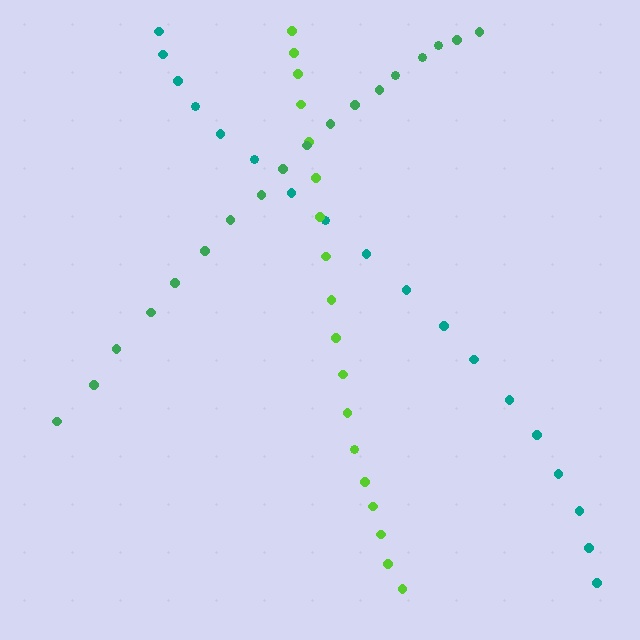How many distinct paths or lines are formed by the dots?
There are 3 distinct paths.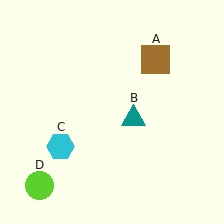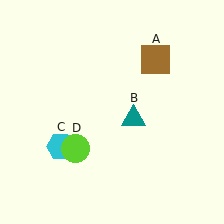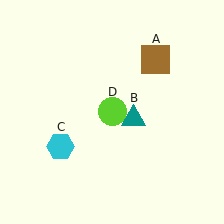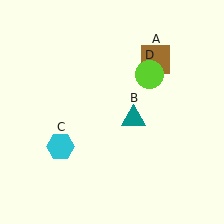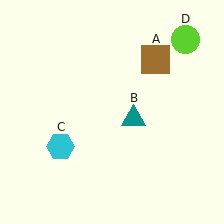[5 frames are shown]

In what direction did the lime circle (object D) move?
The lime circle (object D) moved up and to the right.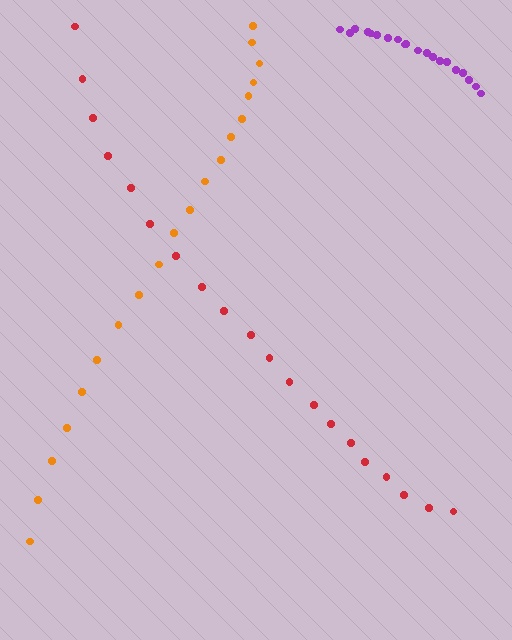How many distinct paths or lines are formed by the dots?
There are 3 distinct paths.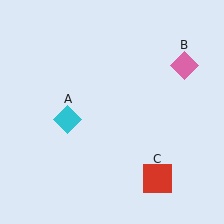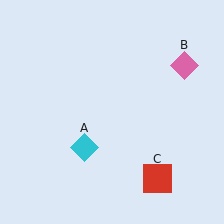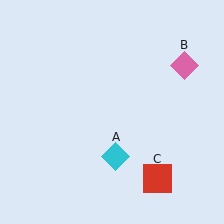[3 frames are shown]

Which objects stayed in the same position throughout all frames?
Pink diamond (object B) and red square (object C) remained stationary.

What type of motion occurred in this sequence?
The cyan diamond (object A) rotated counterclockwise around the center of the scene.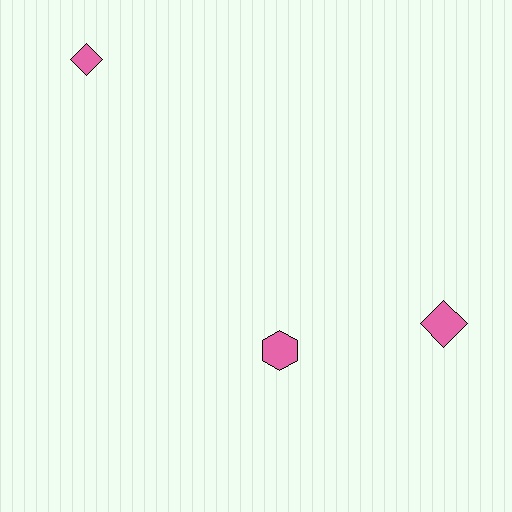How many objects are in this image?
There are 3 objects.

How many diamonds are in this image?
There are 2 diamonds.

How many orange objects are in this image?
There are no orange objects.